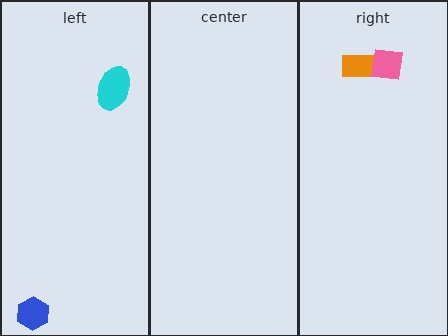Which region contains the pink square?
The right region.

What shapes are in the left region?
The cyan ellipse, the blue hexagon.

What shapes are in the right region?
The orange rectangle, the pink square.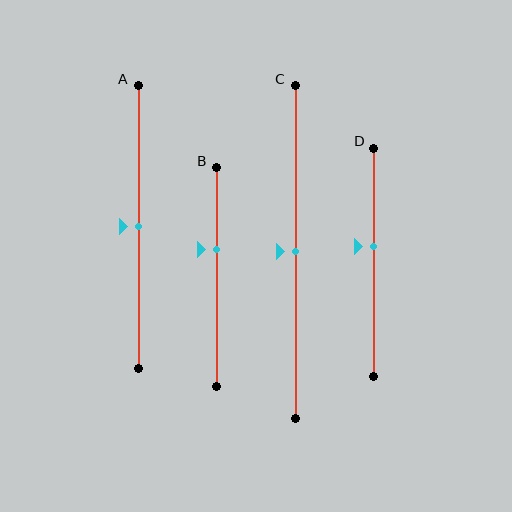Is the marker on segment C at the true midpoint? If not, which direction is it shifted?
Yes, the marker on segment C is at the true midpoint.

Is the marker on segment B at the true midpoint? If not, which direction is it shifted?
No, the marker on segment B is shifted upward by about 12% of the segment length.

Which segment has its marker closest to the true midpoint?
Segment A has its marker closest to the true midpoint.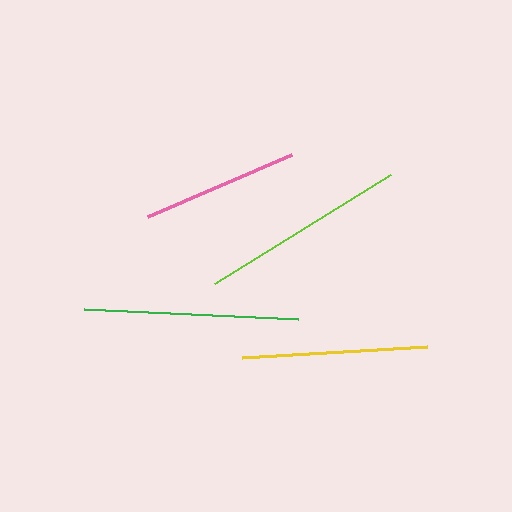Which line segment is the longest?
The green line is the longest at approximately 215 pixels.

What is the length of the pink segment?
The pink segment is approximately 157 pixels long.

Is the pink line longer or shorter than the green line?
The green line is longer than the pink line.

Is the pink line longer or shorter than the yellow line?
The yellow line is longer than the pink line.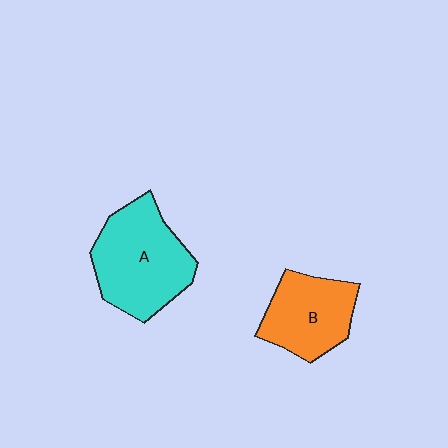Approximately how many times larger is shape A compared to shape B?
Approximately 1.4 times.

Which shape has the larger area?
Shape A (cyan).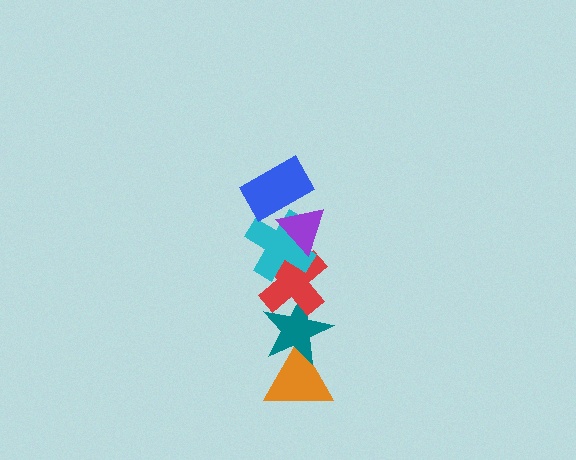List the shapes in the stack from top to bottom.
From top to bottom: the blue rectangle, the purple triangle, the cyan cross, the red cross, the teal star, the orange triangle.